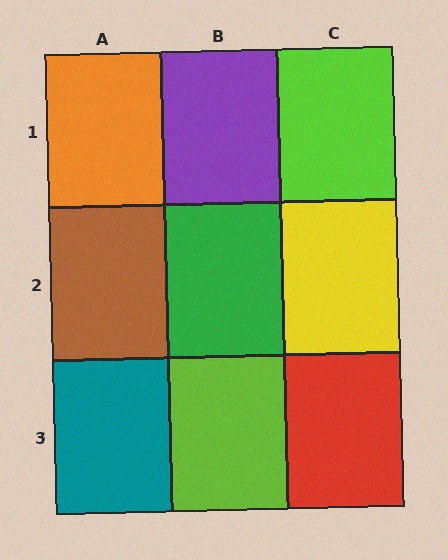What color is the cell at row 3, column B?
Lime.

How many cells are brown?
1 cell is brown.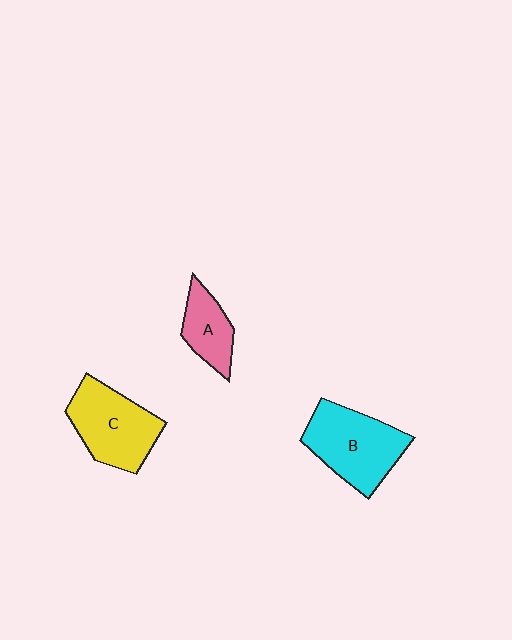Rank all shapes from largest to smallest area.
From largest to smallest: B (cyan), C (yellow), A (pink).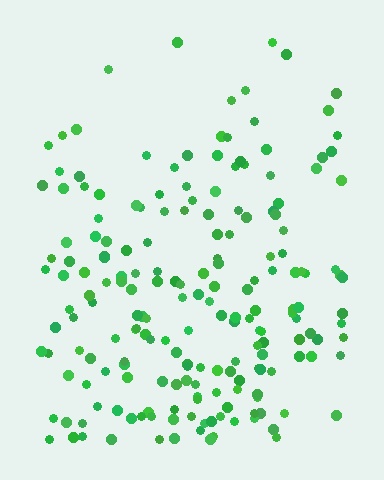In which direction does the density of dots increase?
From top to bottom, with the bottom side densest.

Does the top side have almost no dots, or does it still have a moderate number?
Still a moderate number, just noticeably fewer than the bottom.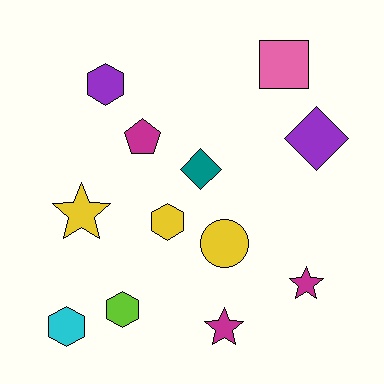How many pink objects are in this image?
There is 1 pink object.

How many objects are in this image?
There are 12 objects.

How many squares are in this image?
There is 1 square.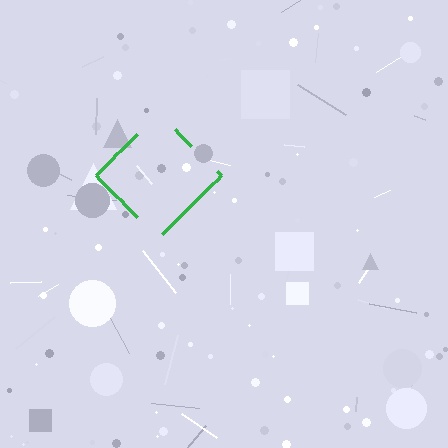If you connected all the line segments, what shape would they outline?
They would outline a diamond.